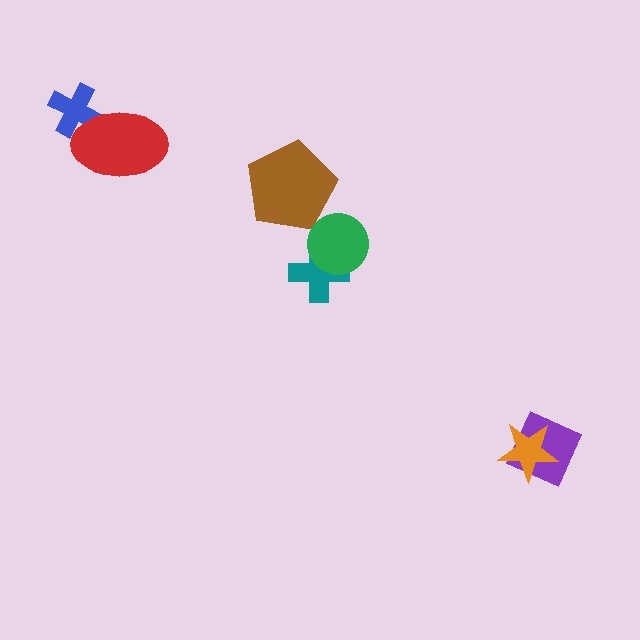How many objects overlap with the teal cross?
1 object overlaps with the teal cross.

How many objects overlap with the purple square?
1 object overlaps with the purple square.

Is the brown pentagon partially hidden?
No, no other shape covers it.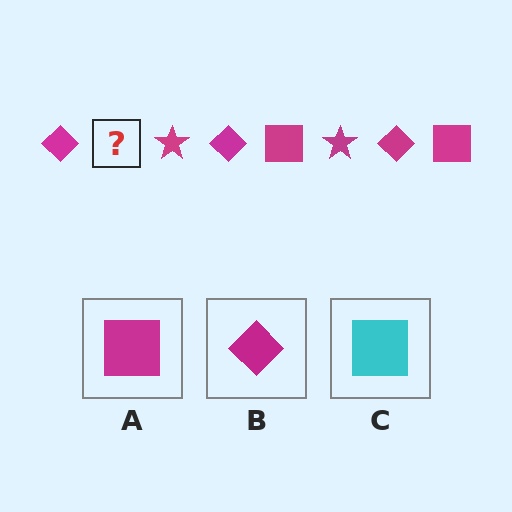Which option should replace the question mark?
Option A.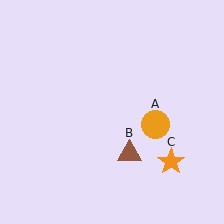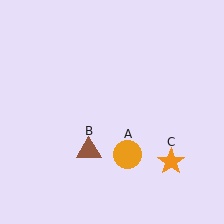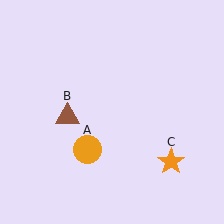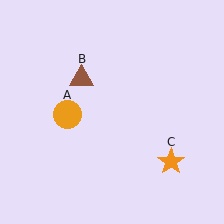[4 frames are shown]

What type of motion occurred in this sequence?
The orange circle (object A), brown triangle (object B) rotated clockwise around the center of the scene.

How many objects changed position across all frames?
2 objects changed position: orange circle (object A), brown triangle (object B).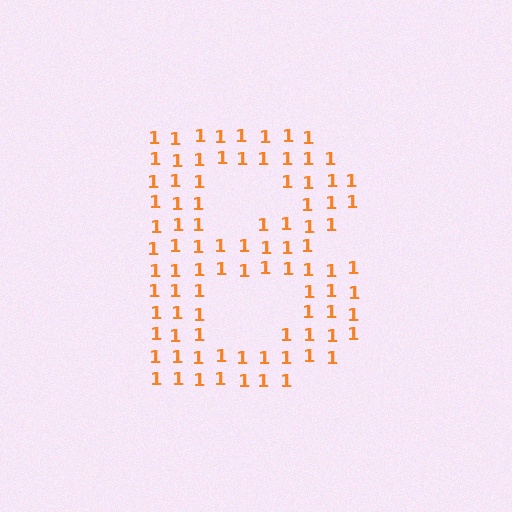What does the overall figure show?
The overall figure shows the letter B.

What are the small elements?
The small elements are digit 1's.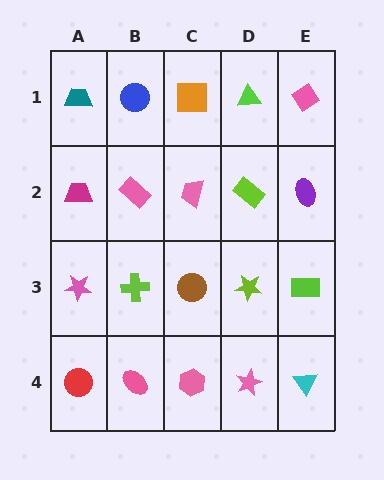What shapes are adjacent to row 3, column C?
A pink trapezoid (row 2, column C), a pink hexagon (row 4, column C), a lime cross (row 3, column B), a lime star (row 3, column D).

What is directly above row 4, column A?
A pink star.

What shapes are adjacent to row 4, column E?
A lime rectangle (row 3, column E), a pink star (row 4, column D).